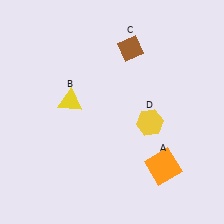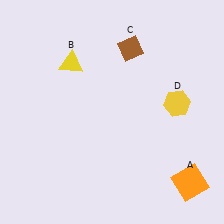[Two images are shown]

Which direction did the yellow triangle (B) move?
The yellow triangle (B) moved up.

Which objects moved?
The objects that moved are: the orange square (A), the yellow triangle (B), the yellow hexagon (D).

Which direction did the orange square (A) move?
The orange square (A) moved right.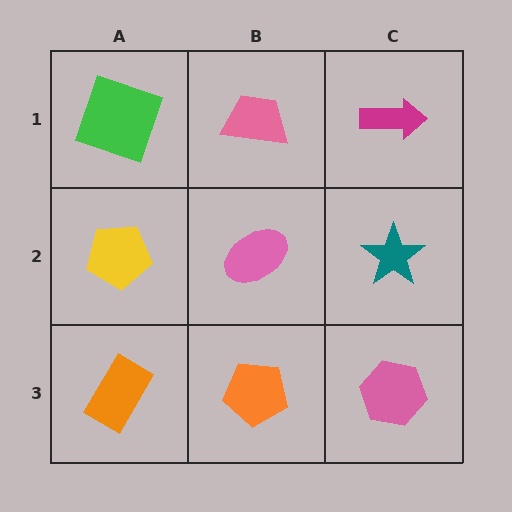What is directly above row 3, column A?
A yellow pentagon.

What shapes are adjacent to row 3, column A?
A yellow pentagon (row 2, column A), an orange pentagon (row 3, column B).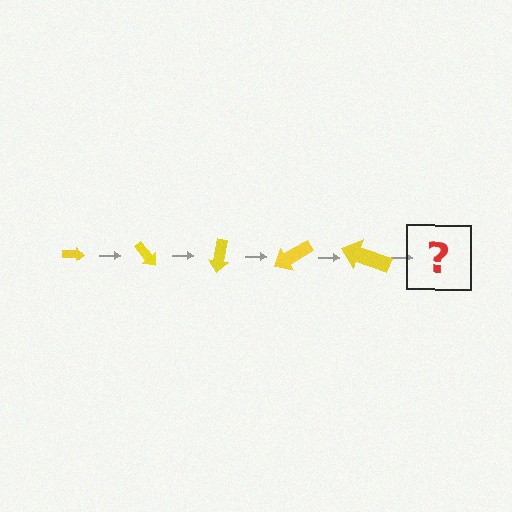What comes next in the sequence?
The next element should be an arrow, larger than the previous one and rotated 250 degrees from the start.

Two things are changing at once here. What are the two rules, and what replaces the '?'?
The two rules are that the arrow grows larger each step and it rotates 50 degrees each step. The '?' should be an arrow, larger than the previous one and rotated 250 degrees from the start.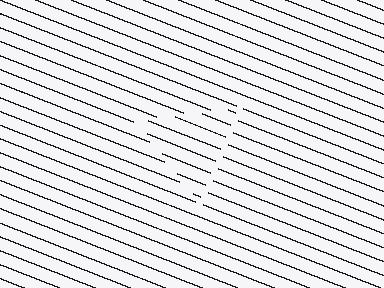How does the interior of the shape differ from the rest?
The interior of the shape contains the same grating, shifted by half a period — the contour is defined by the phase discontinuity where line-ends from the inner and outer gratings abut.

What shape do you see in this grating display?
An illusory triangle. The interior of the shape contains the same grating, shifted by half a period — the contour is defined by the phase discontinuity where line-ends from the inner and outer gratings abut.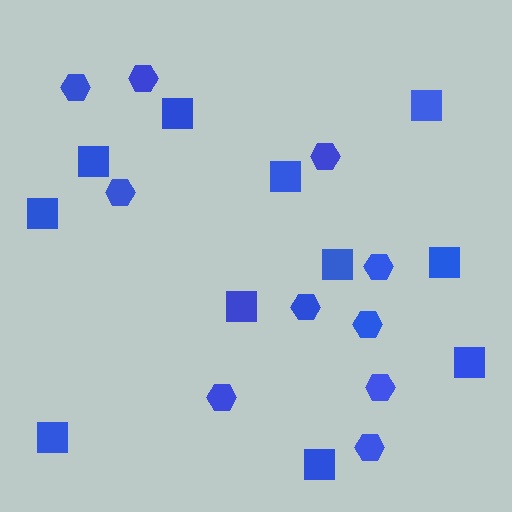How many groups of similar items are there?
There are 2 groups: one group of squares (11) and one group of hexagons (10).